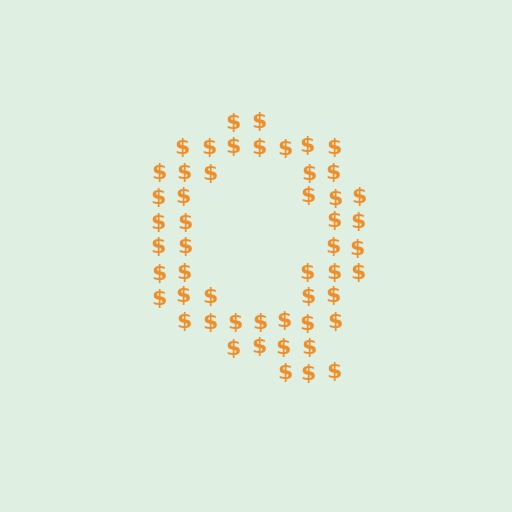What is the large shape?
The large shape is the letter Q.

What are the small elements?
The small elements are dollar signs.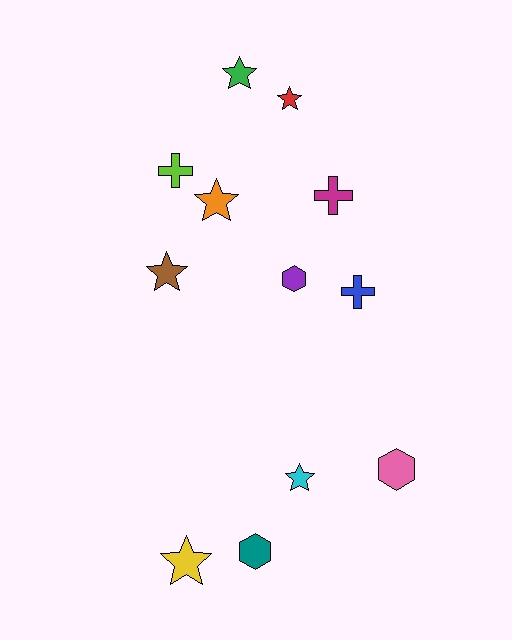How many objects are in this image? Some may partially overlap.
There are 12 objects.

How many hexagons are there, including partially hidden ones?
There are 3 hexagons.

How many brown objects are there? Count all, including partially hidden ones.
There is 1 brown object.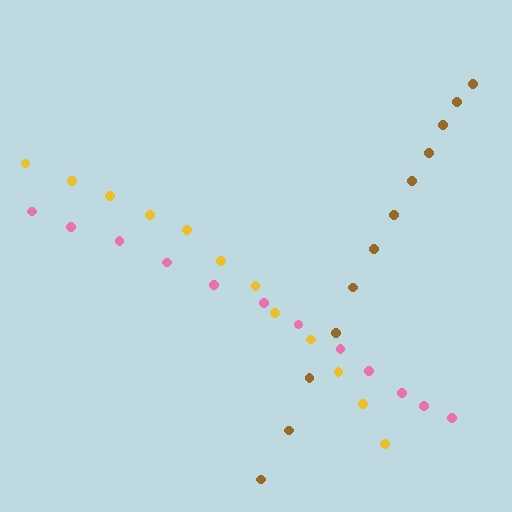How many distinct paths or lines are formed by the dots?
There are 3 distinct paths.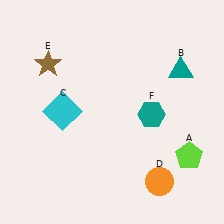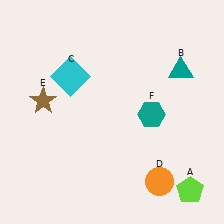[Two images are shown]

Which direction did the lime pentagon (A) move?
The lime pentagon (A) moved down.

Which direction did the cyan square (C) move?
The cyan square (C) moved up.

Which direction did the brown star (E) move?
The brown star (E) moved down.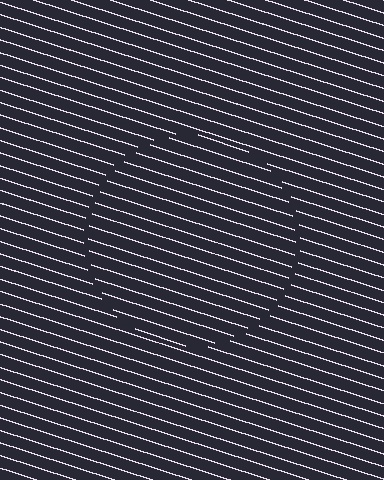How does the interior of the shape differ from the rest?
The interior of the shape contains the same grating, shifted by half a period — the contour is defined by the phase discontinuity where line-ends from the inner and outer gratings abut.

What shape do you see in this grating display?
An illusory circle. The interior of the shape contains the same grating, shifted by half a period — the contour is defined by the phase discontinuity where line-ends from the inner and outer gratings abut.